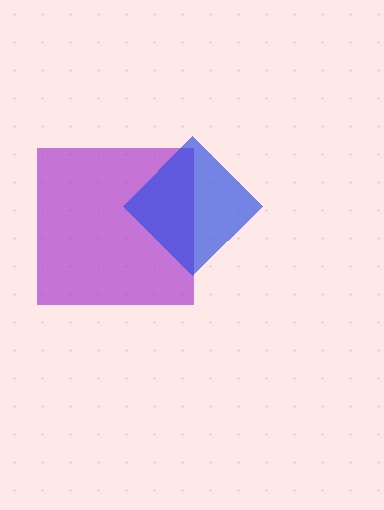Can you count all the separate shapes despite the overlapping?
Yes, there are 2 separate shapes.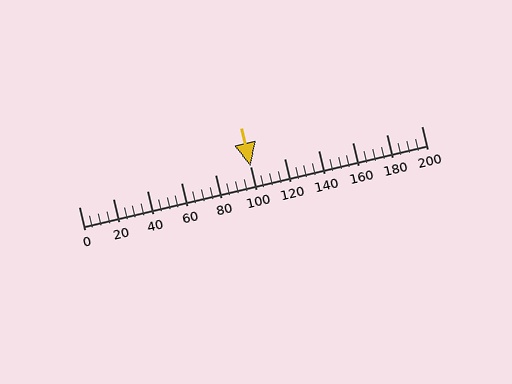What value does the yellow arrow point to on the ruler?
The yellow arrow points to approximately 100.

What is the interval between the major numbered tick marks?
The major tick marks are spaced 20 units apart.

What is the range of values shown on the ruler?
The ruler shows values from 0 to 200.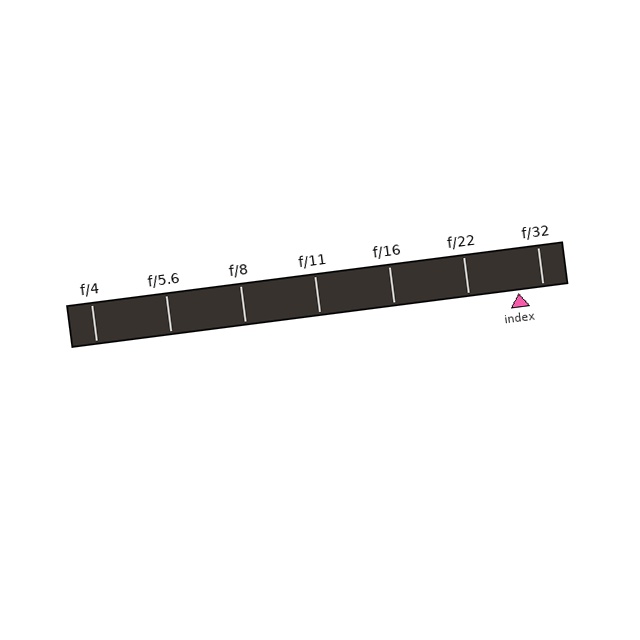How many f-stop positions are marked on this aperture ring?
There are 7 f-stop positions marked.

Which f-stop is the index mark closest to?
The index mark is closest to f/32.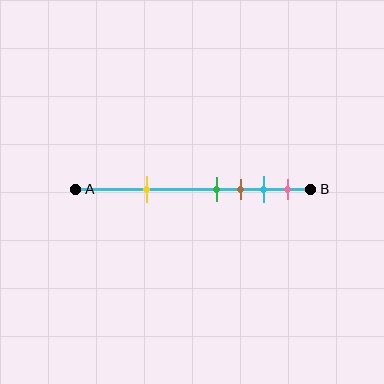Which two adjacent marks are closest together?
The green and brown marks are the closest adjacent pair.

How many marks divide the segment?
There are 5 marks dividing the segment.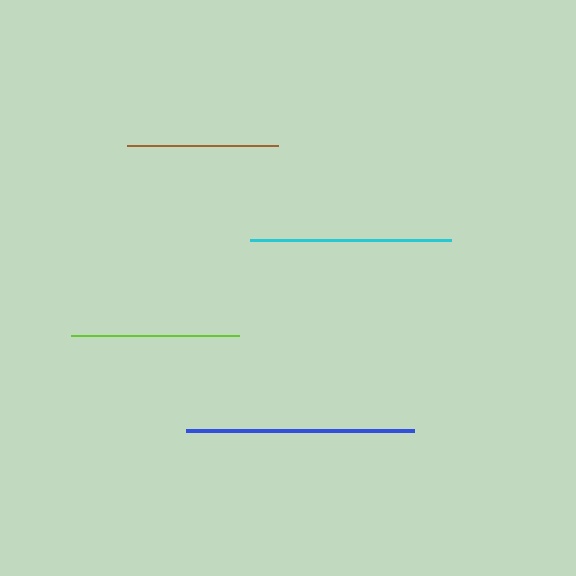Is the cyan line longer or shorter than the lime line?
The cyan line is longer than the lime line.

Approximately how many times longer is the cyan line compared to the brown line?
The cyan line is approximately 1.3 times the length of the brown line.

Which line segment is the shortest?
The brown line is the shortest at approximately 150 pixels.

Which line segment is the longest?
The blue line is the longest at approximately 228 pixels.